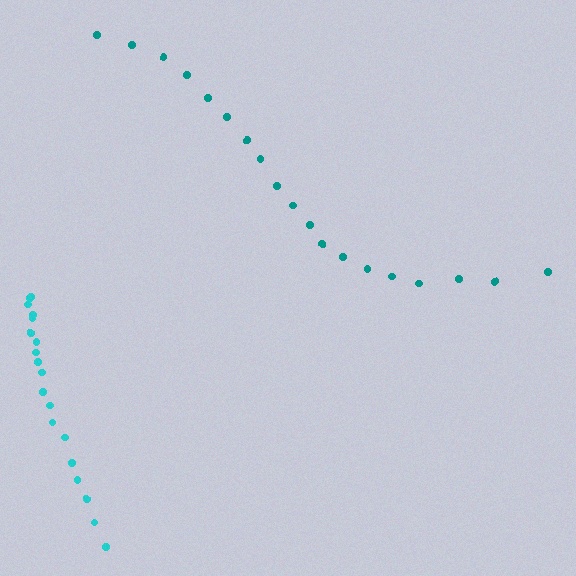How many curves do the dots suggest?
There are 2 distinct paths.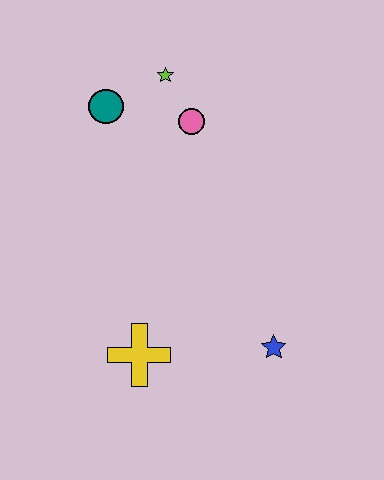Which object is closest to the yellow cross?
The blue star is closest to the yellow cross.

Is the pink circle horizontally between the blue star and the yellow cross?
Yes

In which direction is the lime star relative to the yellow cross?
The lime star is above the yellow cross.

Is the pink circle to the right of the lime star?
Yes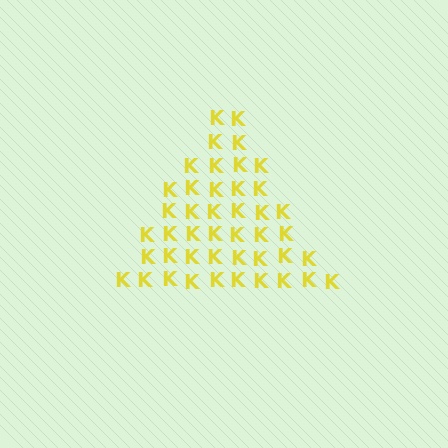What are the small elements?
The small elements are letter K's.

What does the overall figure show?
The overall figure shows a triangle.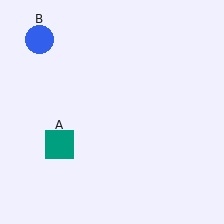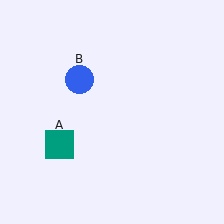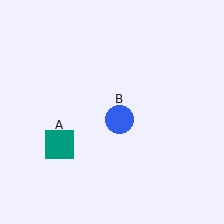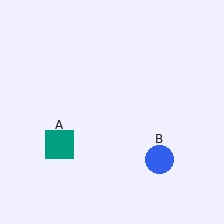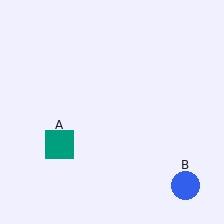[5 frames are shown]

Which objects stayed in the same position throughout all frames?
Teal square (object A) remained stationary.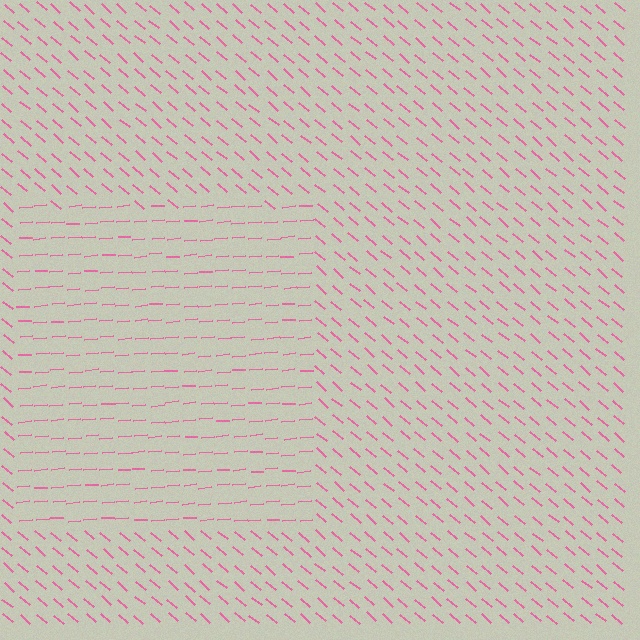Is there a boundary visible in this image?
Yes, there is a texture boundary formed by a change in line orientation.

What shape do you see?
I see a rectangle.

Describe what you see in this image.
The image is filled with small pink line segments. A rectangle region in the image has lines oriented differently from the surrounding lines, creating a visible texture boundary.